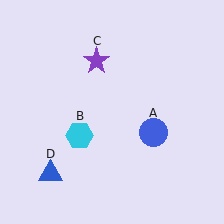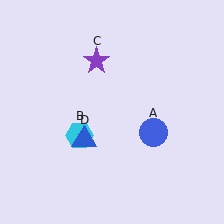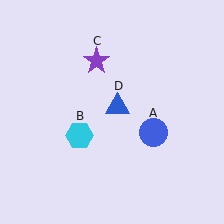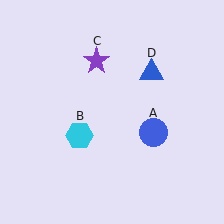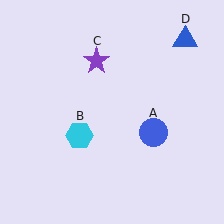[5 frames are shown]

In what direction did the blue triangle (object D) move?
The blue triangle (object D) moved up and to the right.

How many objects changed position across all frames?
1 object changed position: blue triangle (object D).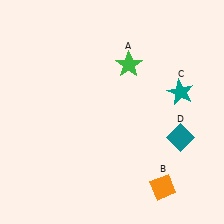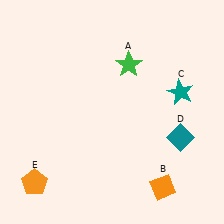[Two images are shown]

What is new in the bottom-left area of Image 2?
An orange pentagon (E) was added in the bottom-left area of Image 2.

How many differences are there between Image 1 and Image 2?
There is 1 difference between the two images.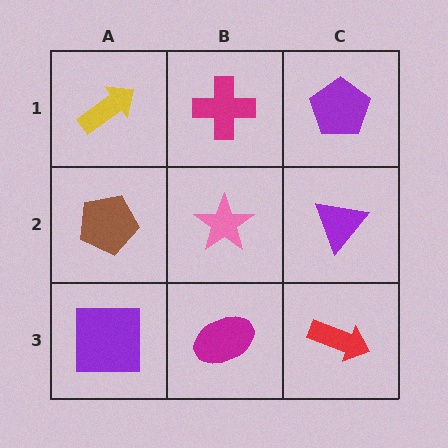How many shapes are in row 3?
3 shapes.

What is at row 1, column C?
A purple pentagon.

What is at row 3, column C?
A red arrow.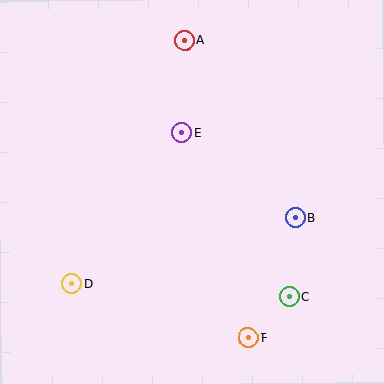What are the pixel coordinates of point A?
Point A is at (185, 40).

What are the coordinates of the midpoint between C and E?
The midpoint between C and E is at (236, 215).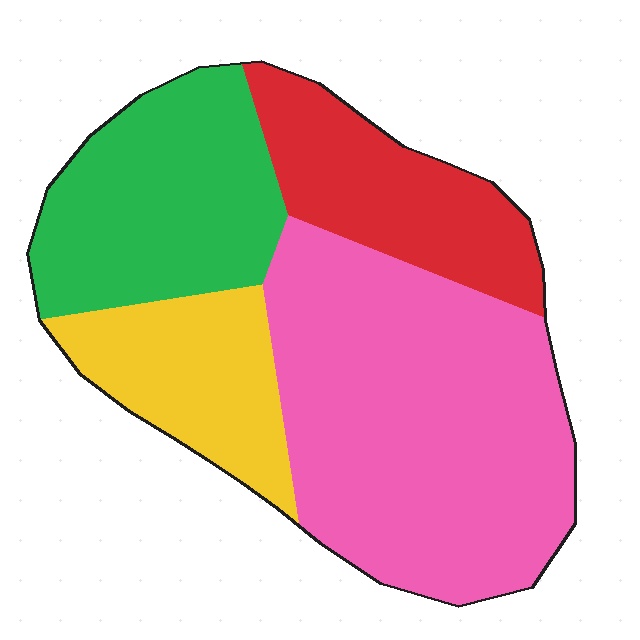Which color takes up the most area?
Pink, at roughly 45%.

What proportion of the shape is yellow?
Yellow takes up about one sixth (1/6) of the shape.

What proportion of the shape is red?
Red covers 17% of the shape.